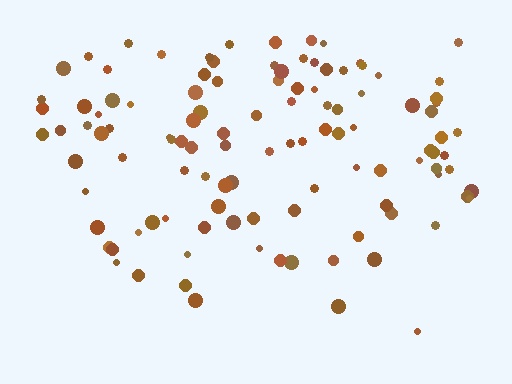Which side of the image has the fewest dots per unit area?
The bottom.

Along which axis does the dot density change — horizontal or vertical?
Vertical.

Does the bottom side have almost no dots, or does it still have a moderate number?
Still a moderate number, just noticeably fewer than the top.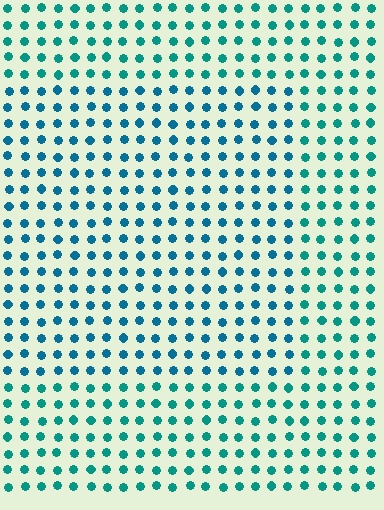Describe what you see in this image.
The image is filled with small teal elements in a uniform arrangement. A rectangle-shaped region is visible where the elements are tinted to a slightly different hue, forming a subtle color boundary.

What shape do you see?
I see a rectangle.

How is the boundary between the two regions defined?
The boundary is defined purely by a slight shift in hue (about 24 degrees). Spacing, size, and orientation are identical on both sides.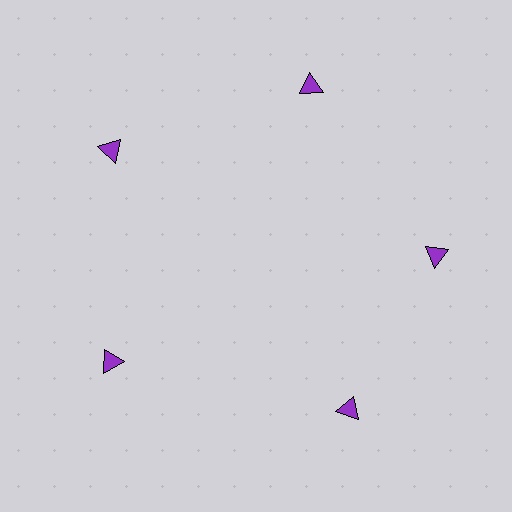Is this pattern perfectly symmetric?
No. The 5 purple triangles are arranged in a ring, but one element near the 5 o'clock position is rotated out of alignment along the ring, breaking the 5-fold rotational symmetry.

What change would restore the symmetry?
The symmetry would be restored by rotating it back into even spacing with its neighbors so that all 5 triangles sit at equal angles and equal distance from the center.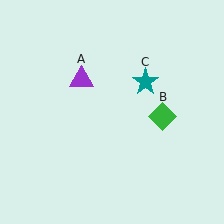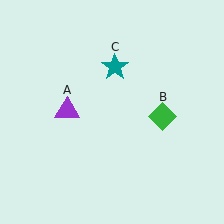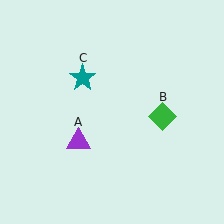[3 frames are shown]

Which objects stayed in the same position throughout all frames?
Green diamond (object B) remained stationary.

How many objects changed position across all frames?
2 objects changed position: purple triangle (object A), teal star (object C).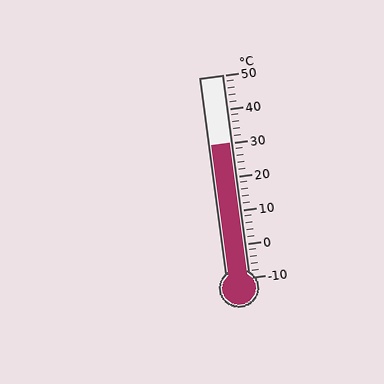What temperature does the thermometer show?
The thermometer shows approximately 30°C.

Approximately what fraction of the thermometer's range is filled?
The thermometer is filled to approximately 65% of its range.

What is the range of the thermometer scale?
The thermometer scale ranges from -10°C to 50°C.